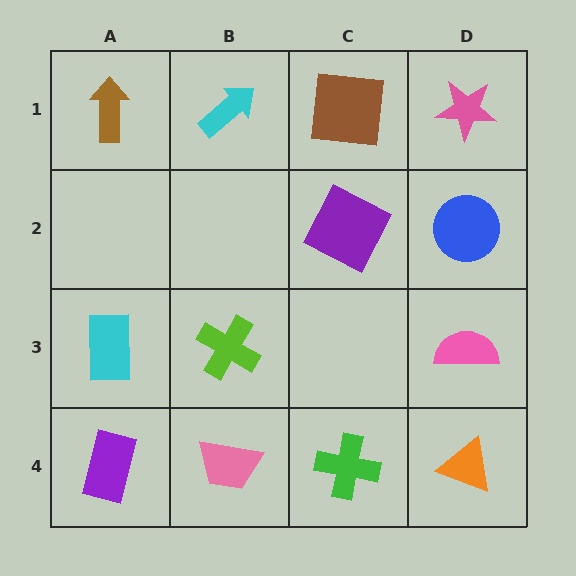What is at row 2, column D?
A blue circle.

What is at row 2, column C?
A purple square.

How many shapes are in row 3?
3 shapes.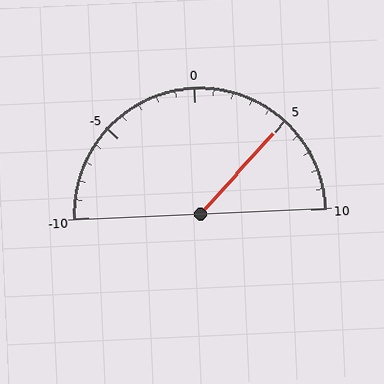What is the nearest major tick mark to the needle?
The nearest major tick mark is 5.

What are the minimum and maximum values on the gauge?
The gauge ranges from -10 to 10.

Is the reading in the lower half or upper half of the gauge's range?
The reading is in the upper half of the range (-10 to 10).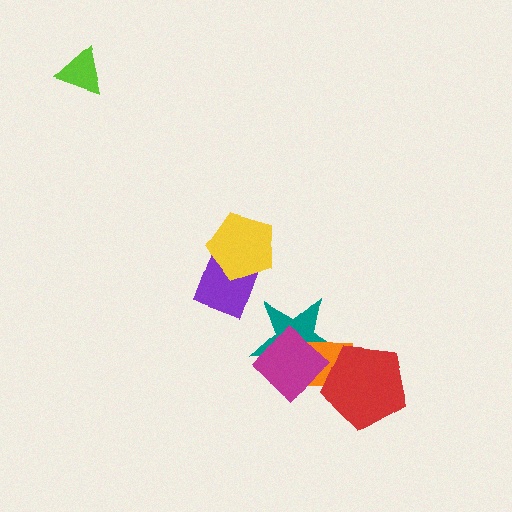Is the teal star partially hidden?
Yes, it is partially covered by another shape.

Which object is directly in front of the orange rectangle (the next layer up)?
The magenta diamond is directly in front of the orange rectangle.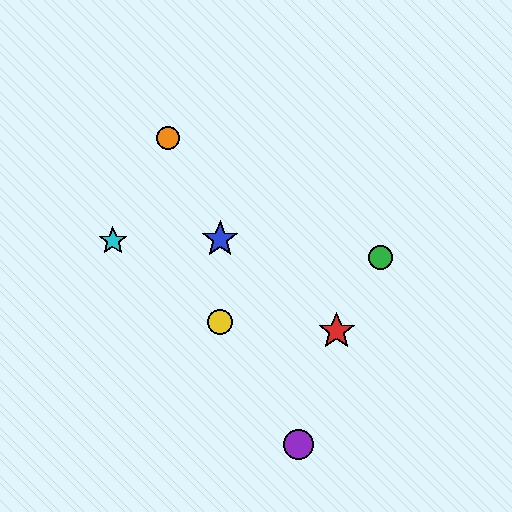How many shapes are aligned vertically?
2 shapes (the blue star, the yellow circle) are aligned vertically.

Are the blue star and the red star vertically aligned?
No, the blue star is at x≈220 and the red star is at x≈337.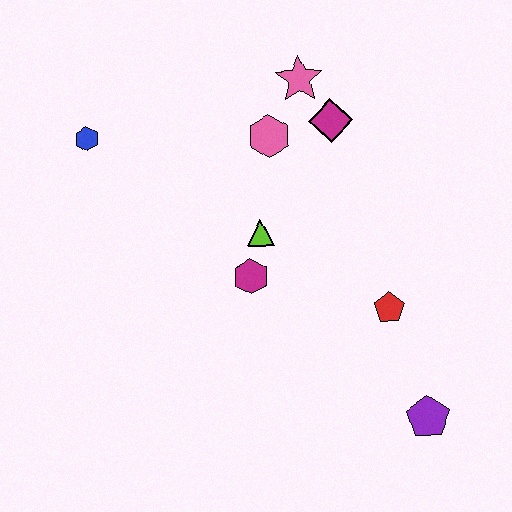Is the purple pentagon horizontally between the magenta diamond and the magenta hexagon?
No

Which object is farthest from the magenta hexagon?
The purple pentagon is farthest from the magenta hexagon.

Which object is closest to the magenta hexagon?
The lime triangle is closest to the magenta hexagon.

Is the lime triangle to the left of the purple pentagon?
Yes